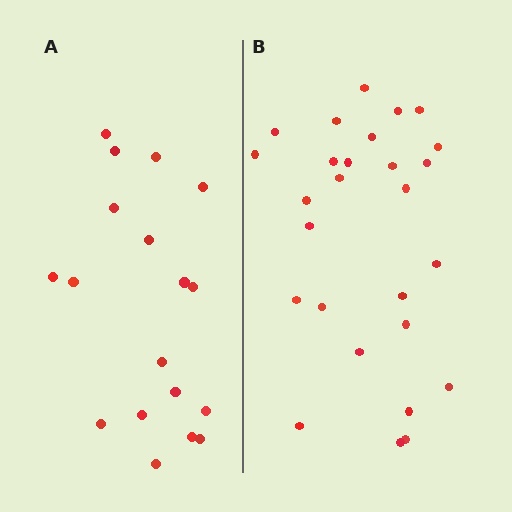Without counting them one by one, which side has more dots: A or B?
Region B (the right region) has more dots.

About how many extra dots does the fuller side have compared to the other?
Region B has roughly 8 or so more dots than region A.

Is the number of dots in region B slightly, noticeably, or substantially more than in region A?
Region B has substantially more. The ratio is roughly 1.5 to 1.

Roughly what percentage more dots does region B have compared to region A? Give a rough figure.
About 50% more.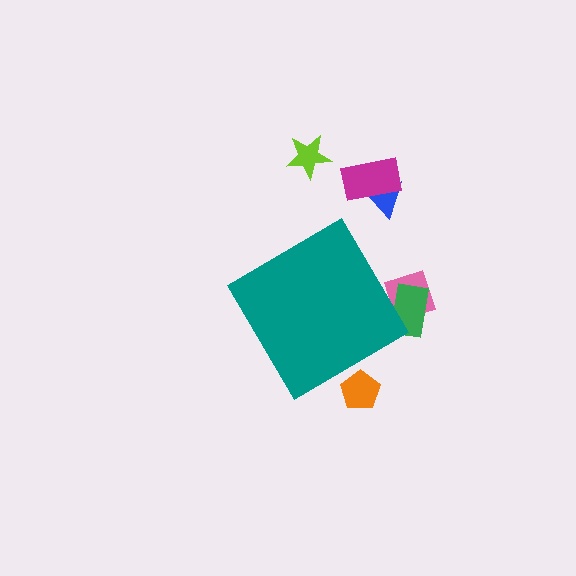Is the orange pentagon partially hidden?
Yes, the orange pentagon is partially hidden behind the teal diamond.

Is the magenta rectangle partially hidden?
No, the magenta rectangle is fully visible.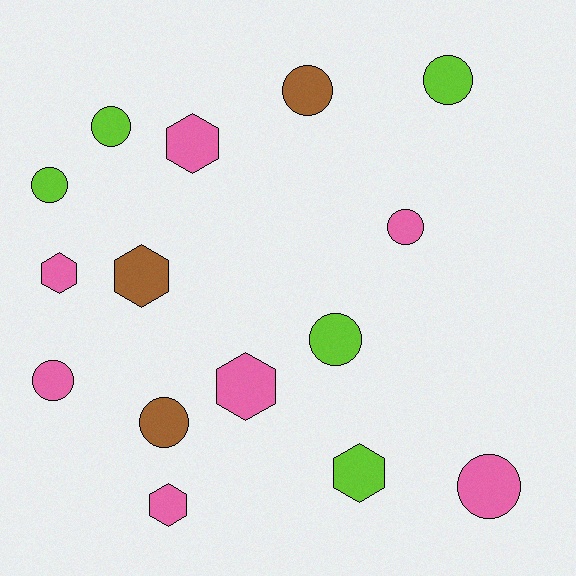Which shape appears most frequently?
Circle, with 9 objects.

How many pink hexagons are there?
There are 4 pink hexagons.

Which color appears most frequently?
Pink, with 7 objects.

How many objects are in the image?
There are 15 objects.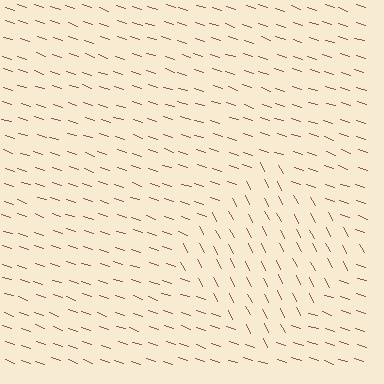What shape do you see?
I see a diamond.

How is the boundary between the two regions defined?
The boundary is defined purely by a change in line orientation (approximately 45 degrees difference). All lines are the same color and thickness.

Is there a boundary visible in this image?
Yes, there is a texture boundary formed by a change in line orientation.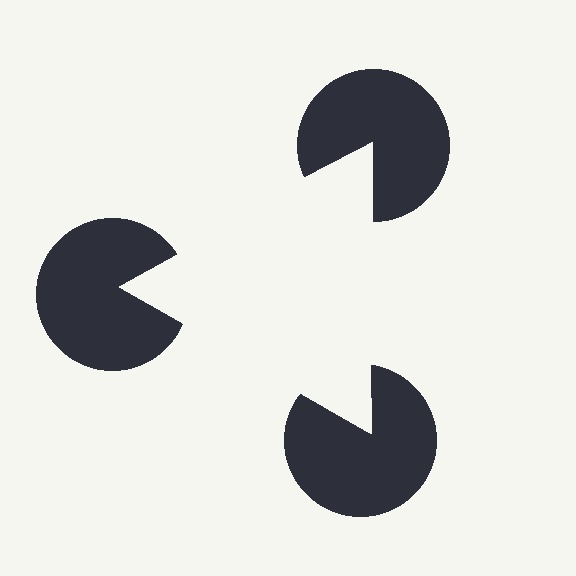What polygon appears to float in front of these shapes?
An illusory triangle — its edges are inferred from the aligned wedge cuts in the pac-man discs, not physically drawn.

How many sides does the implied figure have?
3 sides.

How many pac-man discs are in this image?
There are 3 — one at each vertex of the illusory triangle.